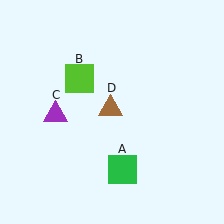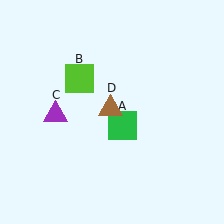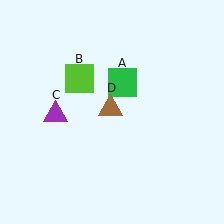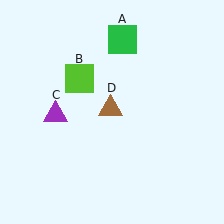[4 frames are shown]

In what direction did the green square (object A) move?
The green square (object A) moved up.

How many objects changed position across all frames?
1 object changed position: green square (object A).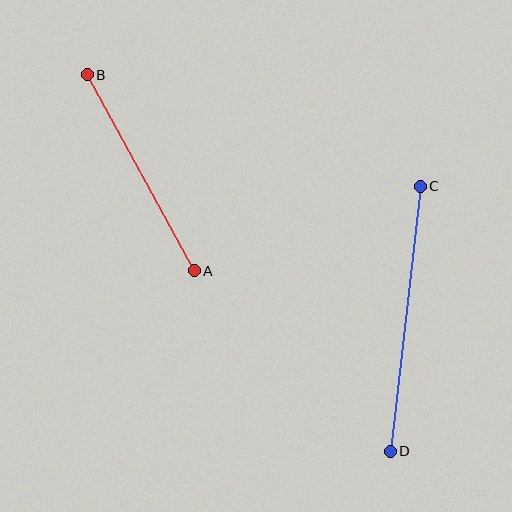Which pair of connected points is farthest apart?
Points C and D are farthest apart.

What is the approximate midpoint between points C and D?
The midpoint is at approximately (405, 319) pixels.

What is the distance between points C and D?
The distance is approximately 267 pixels.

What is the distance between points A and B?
The distance is approximately 224 pixels.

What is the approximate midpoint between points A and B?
The midpoint is at approximately (141, 173) pixels.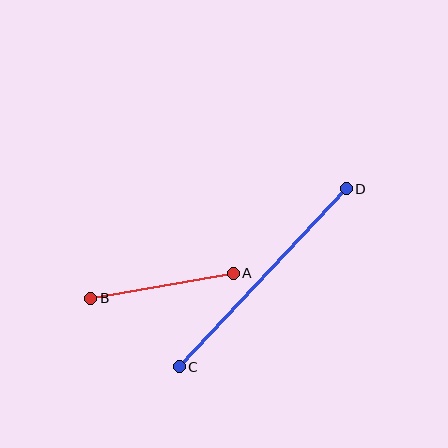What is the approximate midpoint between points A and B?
The midpoint is at approximately (162, 286) pixels.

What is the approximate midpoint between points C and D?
The midpoint is at approximately (263, 278) pixels.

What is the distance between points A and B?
The distance is approximately 145 pixels.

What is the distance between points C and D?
The distance is approximately 244 pixels.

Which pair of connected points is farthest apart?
Points C and D are farthest apart.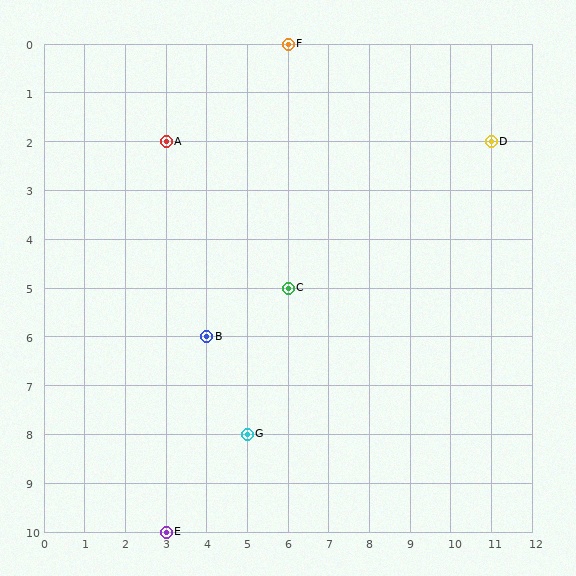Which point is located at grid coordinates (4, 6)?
Point B is at (4, 6).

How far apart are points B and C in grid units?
Points B and C are 2 columns and 1 row apart (about 2.2 grid units diagonally).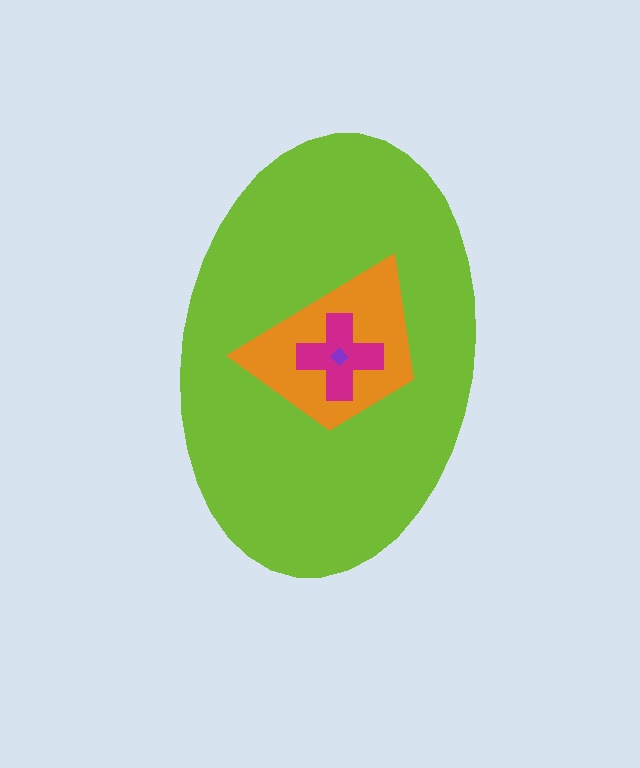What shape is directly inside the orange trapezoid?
The magenta cross.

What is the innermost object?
The purple diamond.